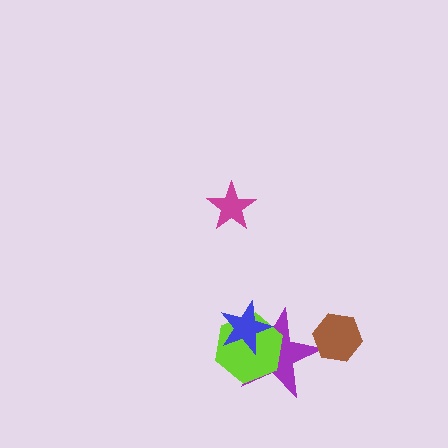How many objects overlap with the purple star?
3 objects overlap with the purple star.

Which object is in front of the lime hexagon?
The blue star is in front of the lime hexagon.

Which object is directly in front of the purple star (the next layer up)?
The brown hexagon is directly in front of the purple star.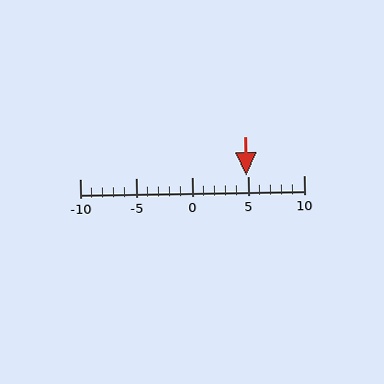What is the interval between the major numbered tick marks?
The major tick marks are spaced 5 units apart.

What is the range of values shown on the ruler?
The ruler shows values from -10 to 10.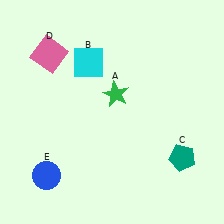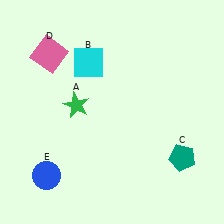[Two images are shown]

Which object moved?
The green star (A) moved left.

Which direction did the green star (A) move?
The green star (A) moved left.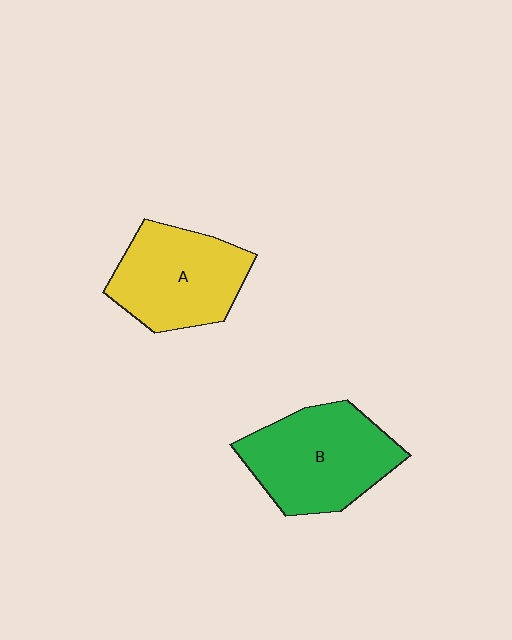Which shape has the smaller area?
Shape A (yellow).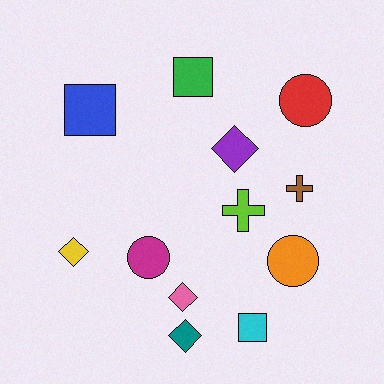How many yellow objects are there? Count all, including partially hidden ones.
There is 1 yellow object.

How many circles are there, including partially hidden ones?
There are 3 circles.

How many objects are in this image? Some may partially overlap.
There are 12 objects.